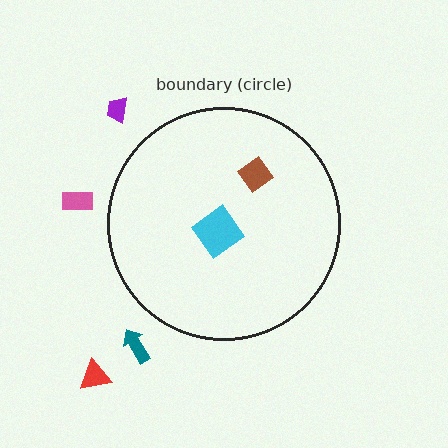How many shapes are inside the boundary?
2 inside, 4 outside.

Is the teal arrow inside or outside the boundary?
Outside.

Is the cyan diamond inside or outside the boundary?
Inside.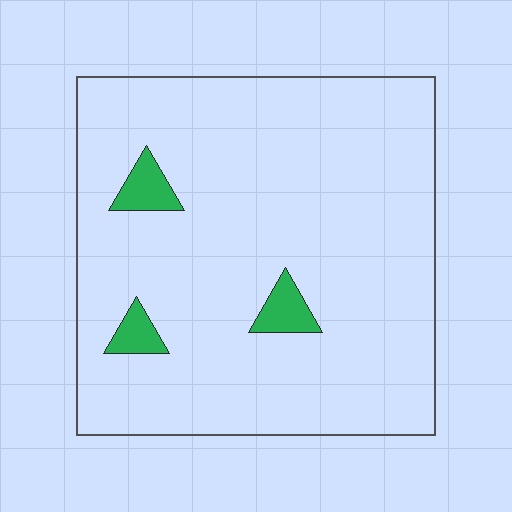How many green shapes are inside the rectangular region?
3.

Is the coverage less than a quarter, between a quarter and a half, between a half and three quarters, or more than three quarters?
Less than a quarter.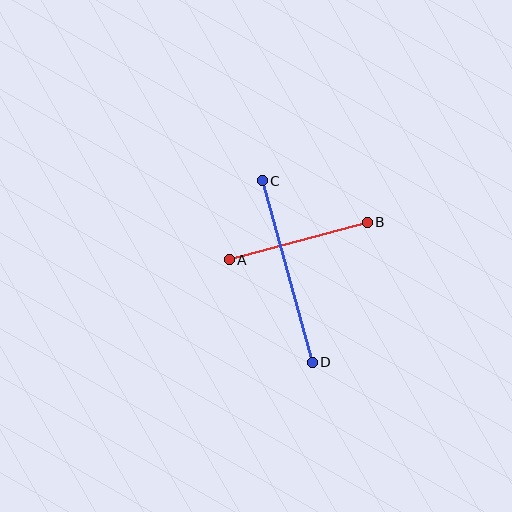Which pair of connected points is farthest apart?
Points C and D are farthest apart.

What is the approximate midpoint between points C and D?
The midpoint is at approximately (287, 272) pixels.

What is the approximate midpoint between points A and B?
The midpoint is at approximately (298, 241) pixels.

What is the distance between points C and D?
The distance is approximately 188 pixels.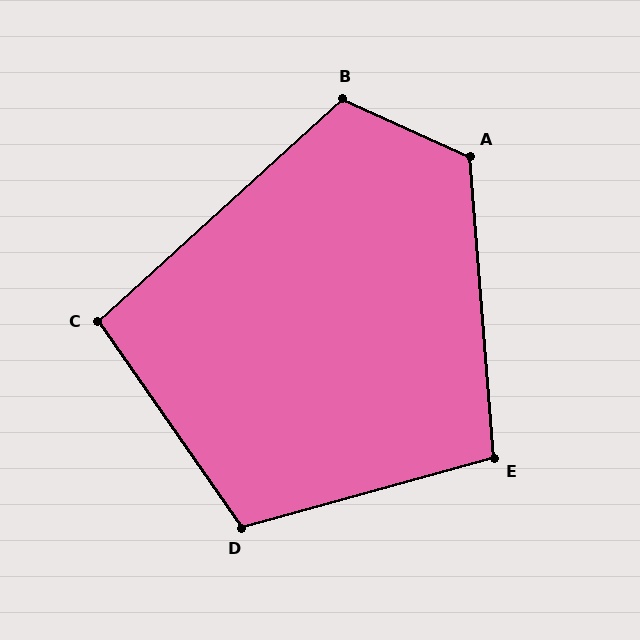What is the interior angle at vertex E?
Approximately 101 degrees (obtuse).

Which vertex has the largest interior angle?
A, at approximately 119 degrees.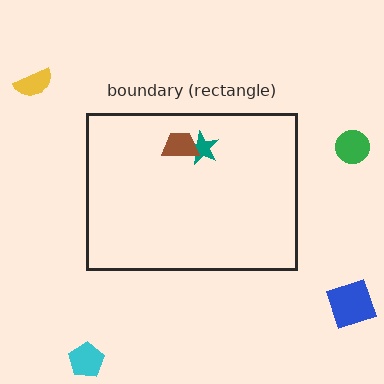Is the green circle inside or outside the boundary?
Outside.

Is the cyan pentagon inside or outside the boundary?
Outside.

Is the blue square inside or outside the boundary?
Outside.